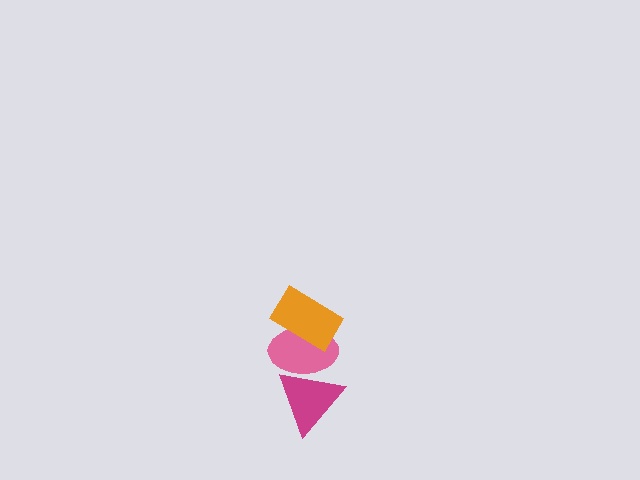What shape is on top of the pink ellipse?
The orange rectangle is on top of the pink ellipse.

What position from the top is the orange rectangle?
The orange rectangle is 1st from the top.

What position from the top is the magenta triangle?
The magenta triangle is 3rd from the top.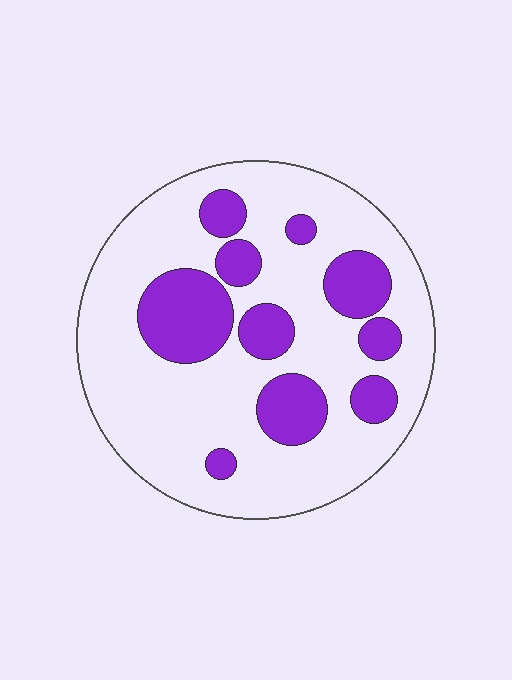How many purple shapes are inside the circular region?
10.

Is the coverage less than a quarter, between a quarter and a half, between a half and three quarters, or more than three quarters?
Between a quarter and a half.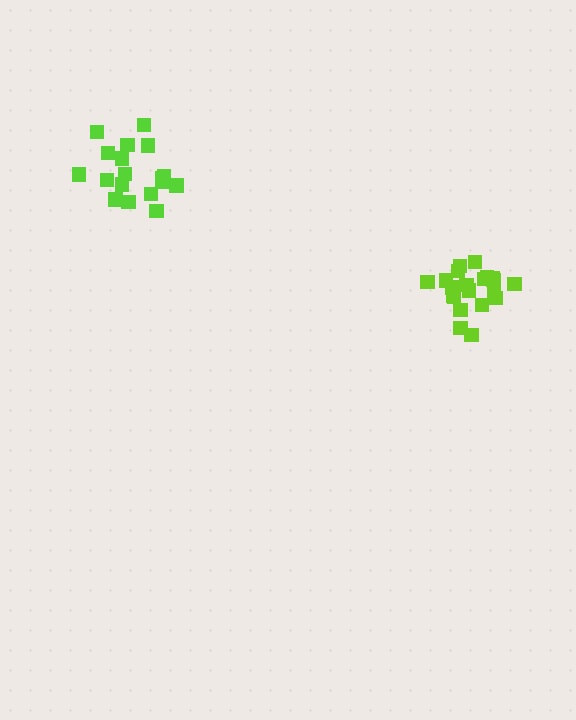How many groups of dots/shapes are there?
There are 2 groups.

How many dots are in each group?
Group 1: 21 dots, Group 2: 18 dots (39 total).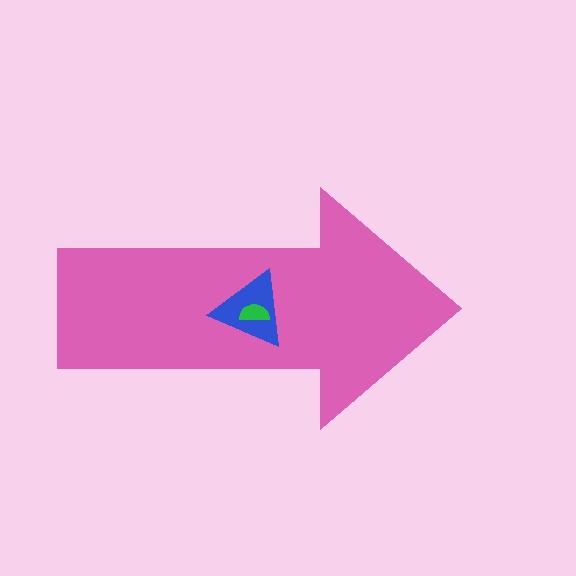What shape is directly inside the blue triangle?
The green semicircle.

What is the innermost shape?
The green semicircle.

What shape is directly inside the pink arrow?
The blue triangle.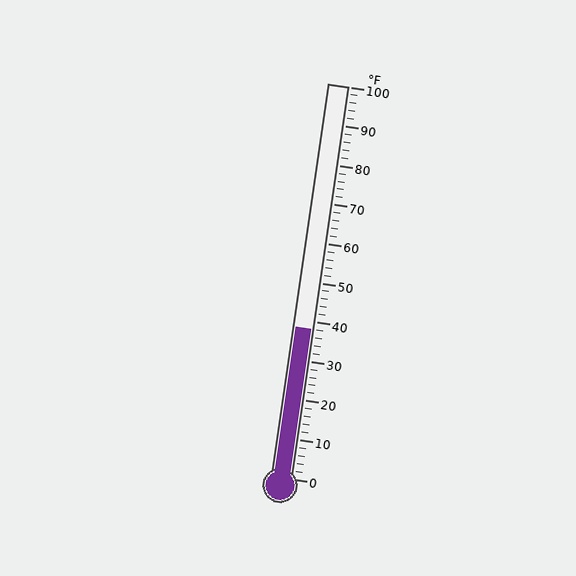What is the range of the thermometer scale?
The thermometer scale ranges from 0°F to 100°F.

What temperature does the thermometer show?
The thermometer shows approximately 38°F.